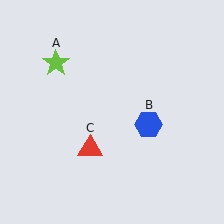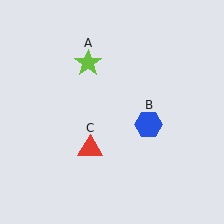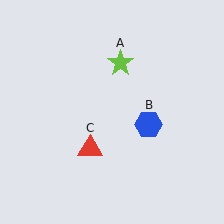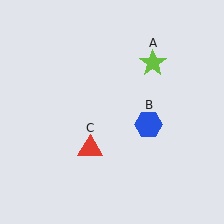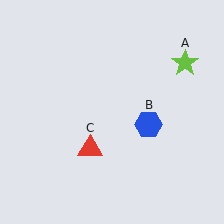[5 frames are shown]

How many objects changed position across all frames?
1 object changed position: lime star (object A).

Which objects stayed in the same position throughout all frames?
Blue hexagon (object B) and red triangle (object C) remained stationary.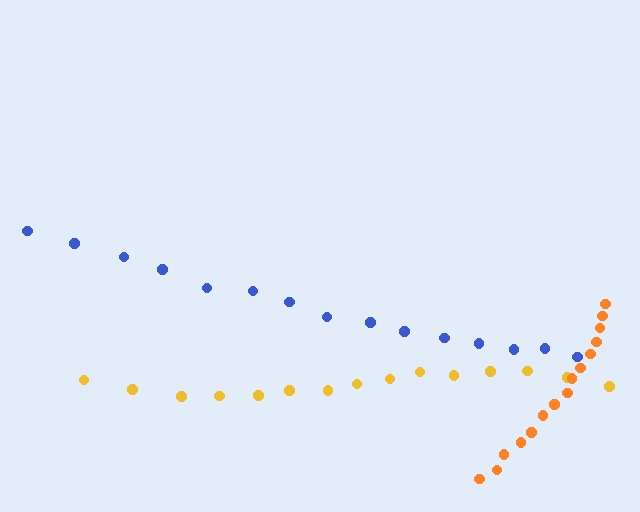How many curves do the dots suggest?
There are 3 distinct paths.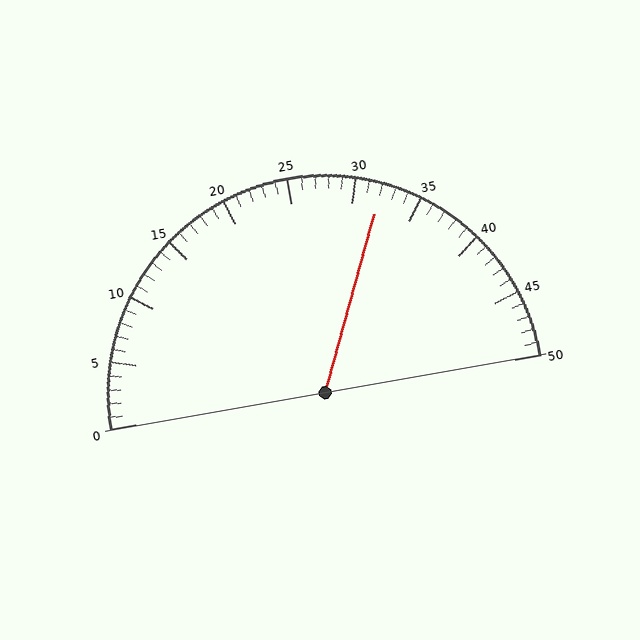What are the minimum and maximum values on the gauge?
The gauge ranges from 0 to 50.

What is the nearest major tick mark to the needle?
The nearest major tick mark is 30.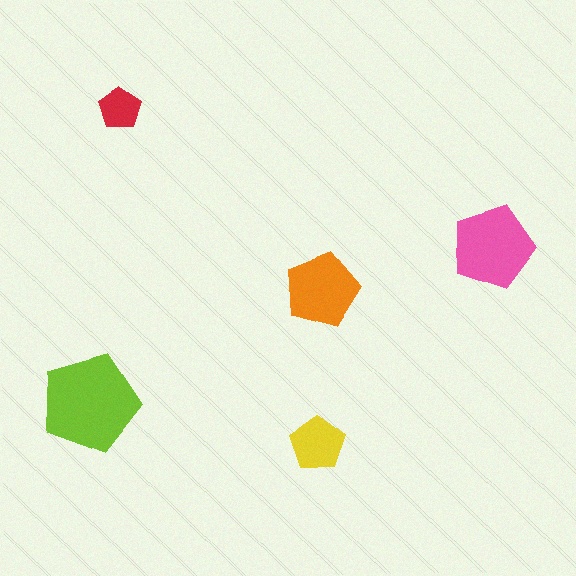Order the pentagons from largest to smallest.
the lime one, the pink one, the orange one, the yellow one, the red one.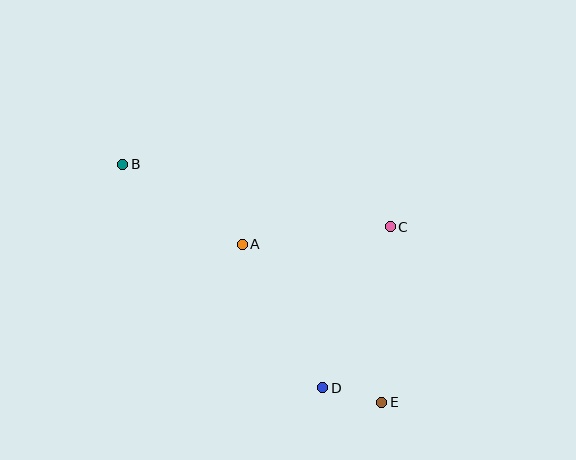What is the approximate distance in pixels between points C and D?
The distance between C and D is approximately 175 pixels.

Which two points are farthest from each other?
Points B and E are farthest from each other.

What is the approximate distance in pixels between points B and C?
The distance between B and C is approximately 275 pixels.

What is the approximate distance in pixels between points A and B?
The distance between A and B is approximately 144 pixels.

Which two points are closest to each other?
Points D and E are closest to each other.